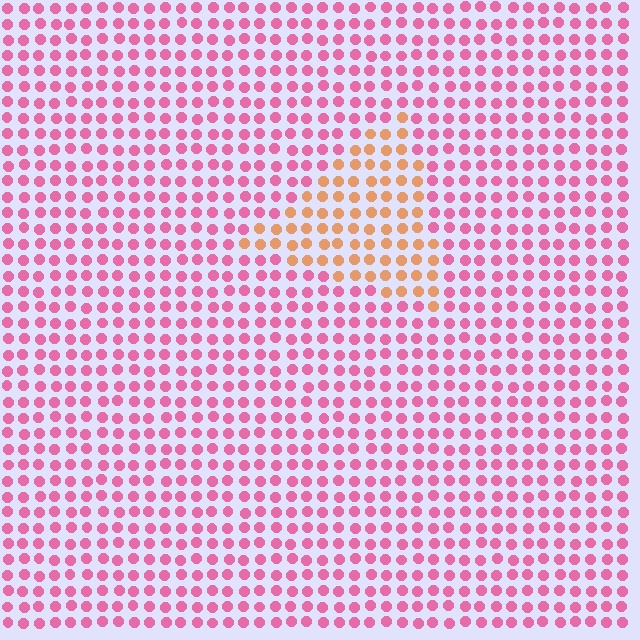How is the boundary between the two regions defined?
The boundary is defined purely by a slight shift in hue (about 53 degrees). Spacing, size, and orientation are identical on both sides.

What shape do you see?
I see a triangle.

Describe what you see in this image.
The image is filled with small pink elements in a uniform arrangement. A triangle-shaped region is visible where the elements are tinted to a slightly different hue, forming a subtle color boundary.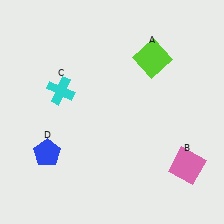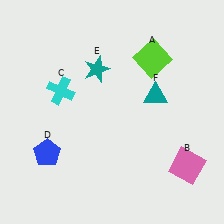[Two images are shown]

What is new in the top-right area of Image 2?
A teal triangle (F) was added in the top-right area of Image 2.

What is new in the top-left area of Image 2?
A teal star (E) was added in the top-left area of Image 2.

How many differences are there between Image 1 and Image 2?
There are 2 differences between the two images.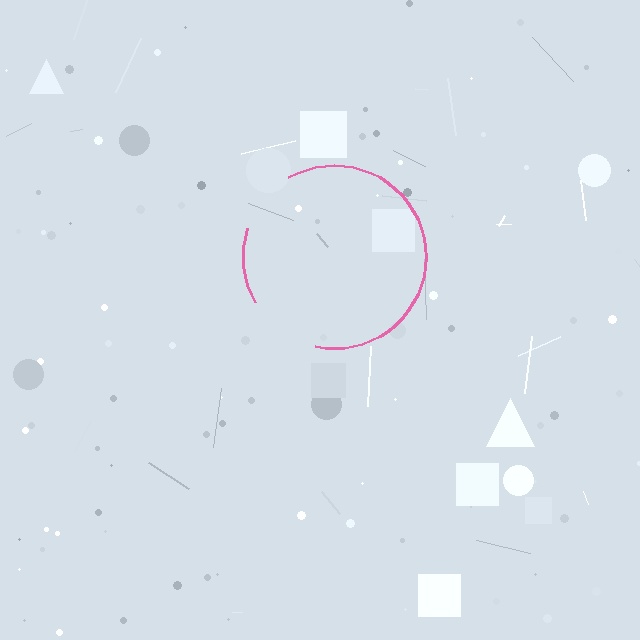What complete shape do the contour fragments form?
The contour fragments form a circle.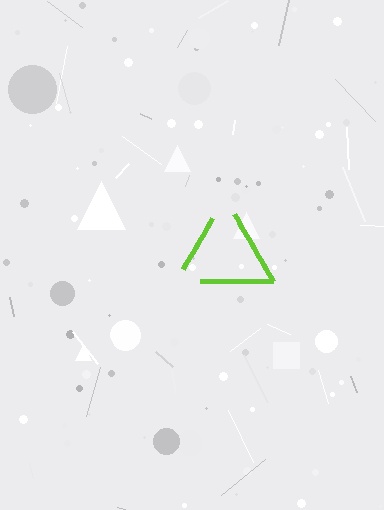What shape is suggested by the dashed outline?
The dashed outline suggests a triangle.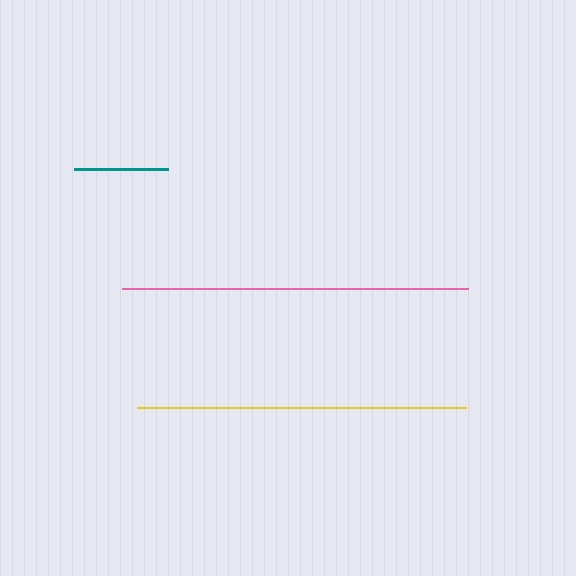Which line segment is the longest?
The pink line is the longest at approximately 346 pixels.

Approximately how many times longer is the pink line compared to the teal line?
The pink line is approximately 3.7 times the length of the teal line.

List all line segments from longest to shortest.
From longest to shortest: pink, yellow, teal.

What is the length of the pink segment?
The pink segment is approximately 346 pixels long.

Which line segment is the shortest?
The teal line is the shortest at approximately 94 pixels.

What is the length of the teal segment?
The teal segment is approximately 94 pixels long.